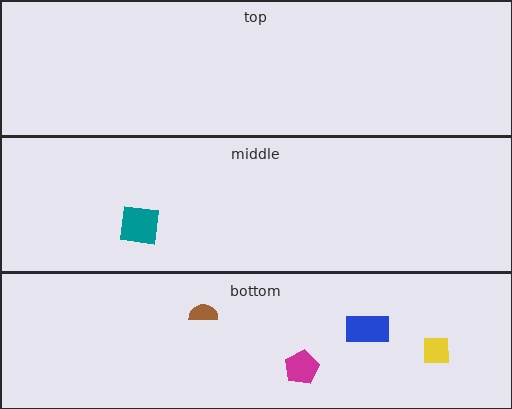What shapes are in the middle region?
The teal square.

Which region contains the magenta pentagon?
The bottom region.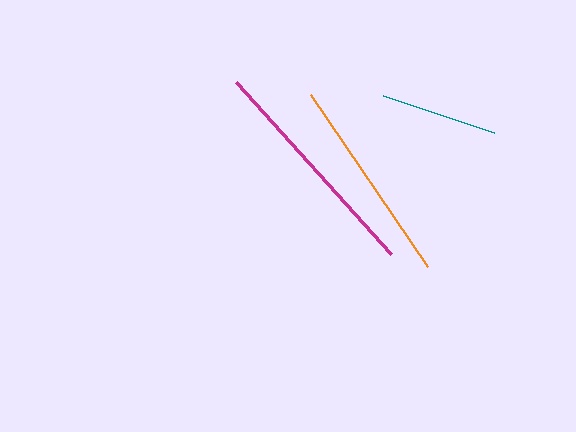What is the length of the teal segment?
The teal segment is approximately 118 pixels long.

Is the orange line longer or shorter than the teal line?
The orange line is longer than the teal line.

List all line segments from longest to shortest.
From longest to shortest: magenta, orange, teal.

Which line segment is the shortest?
The teal line is the shortest at approximately 118 pixels.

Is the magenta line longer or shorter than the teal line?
The magenta line is longer than the teal line.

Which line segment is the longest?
The magenta line is the longest at approximately 231 pixels.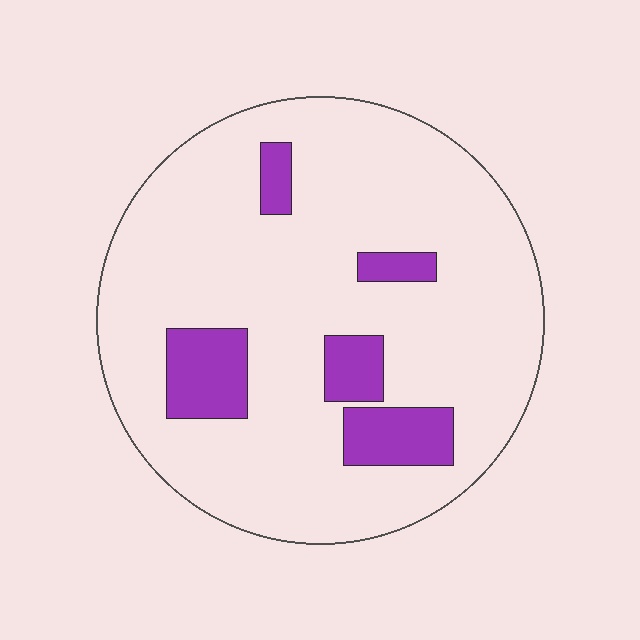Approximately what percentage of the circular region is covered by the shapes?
Approximately 15%.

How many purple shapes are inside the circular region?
5.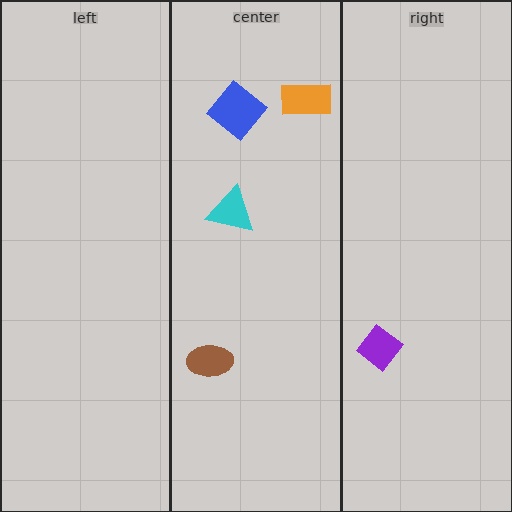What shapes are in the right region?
The purple diamond.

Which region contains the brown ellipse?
The center region.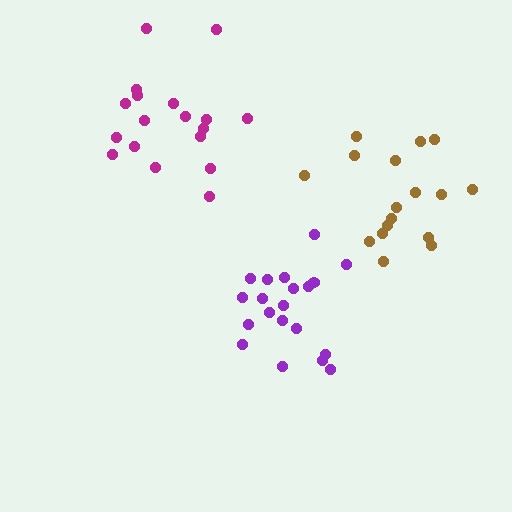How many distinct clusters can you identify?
There are 3 distinct clusters.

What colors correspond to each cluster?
The clusters are colored: magenta, brown, purple.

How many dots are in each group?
Group 1: 18 dots, Group 2: 17 dots, Group 3: 20 dots (55 total).